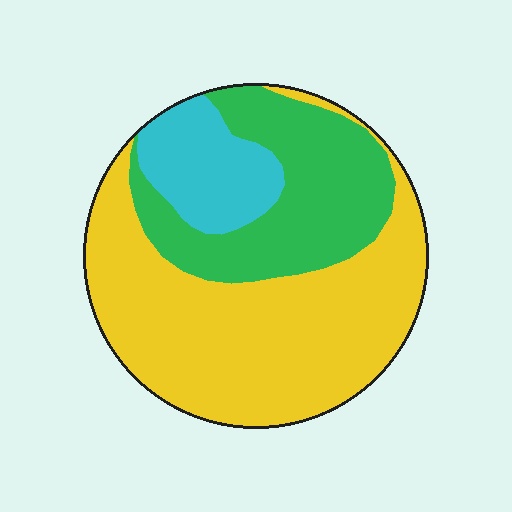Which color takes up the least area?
Cyan, at roughly 15%.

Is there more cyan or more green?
Green.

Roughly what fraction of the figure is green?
Green takes up between a quarter and a half of the figure.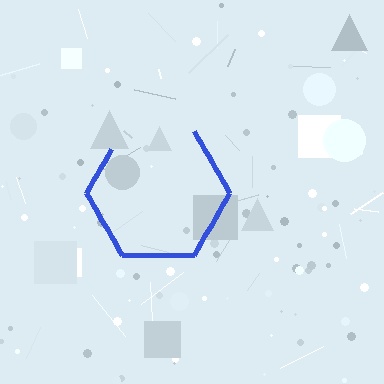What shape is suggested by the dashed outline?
The dashed outline suggests a hexagon.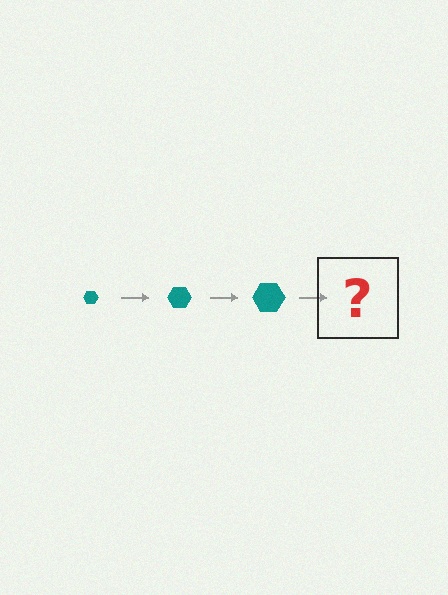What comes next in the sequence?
The next element should be a teal hexagon, larger than the previous one.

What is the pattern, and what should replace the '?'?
The pattern is that the hexagon gets progressively larger each step. The '?' should be a teal hexagon, larger than the previous one.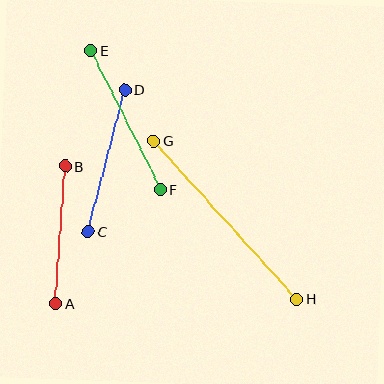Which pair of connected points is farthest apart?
Points G and H are farthest apart.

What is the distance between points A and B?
The distance is approximately 138 pixels.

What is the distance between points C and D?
The distance is approximately 146 pixels.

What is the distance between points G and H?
The distance is approximately 214 pixels.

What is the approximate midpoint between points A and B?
The midpoint is at approximately (61, 235) pixels.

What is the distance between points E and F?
The distance is approximately 156 pixels.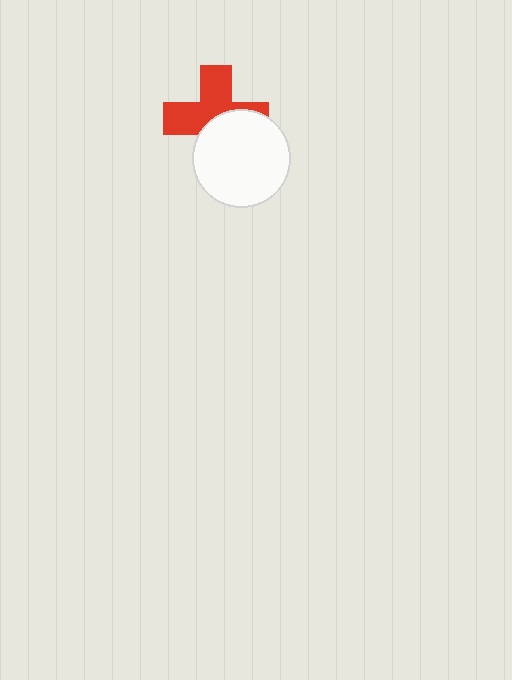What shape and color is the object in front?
The object in front is a white circle.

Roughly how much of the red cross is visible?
About half of it is visible (roughly 55%).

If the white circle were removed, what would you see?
You would see the complete red cross.